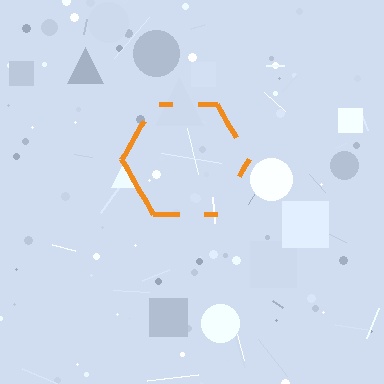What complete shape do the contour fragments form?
The contour fragments form a hexagon.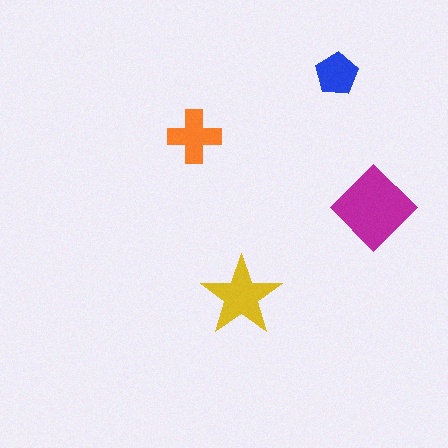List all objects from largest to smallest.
The magenta diamond, the yellow star, the orange cross, the blue pentagon.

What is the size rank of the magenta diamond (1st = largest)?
1st.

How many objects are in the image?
There are 4 objects in the image.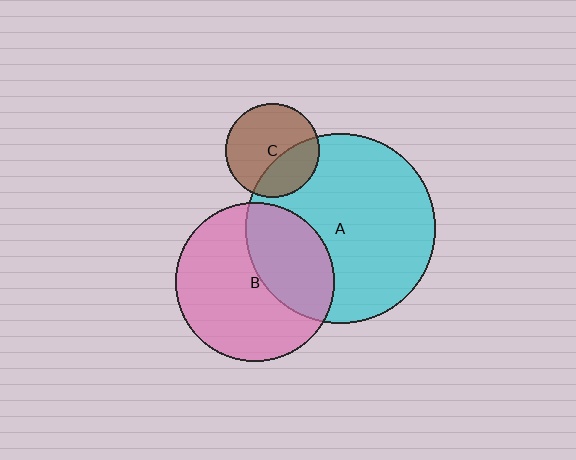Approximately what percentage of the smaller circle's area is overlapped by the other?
Approximately 35%.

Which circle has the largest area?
Circle A (cyan).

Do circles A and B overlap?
Yes.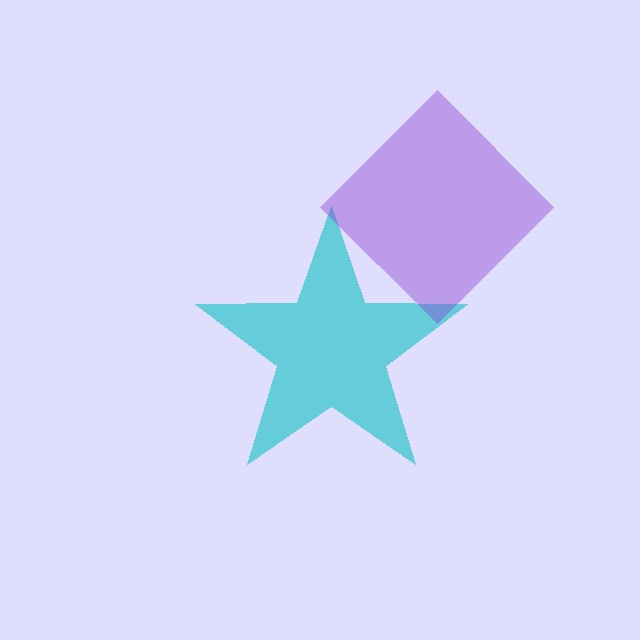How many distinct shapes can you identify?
There are 2 distinct shapes: a cyan star, a purple diamond.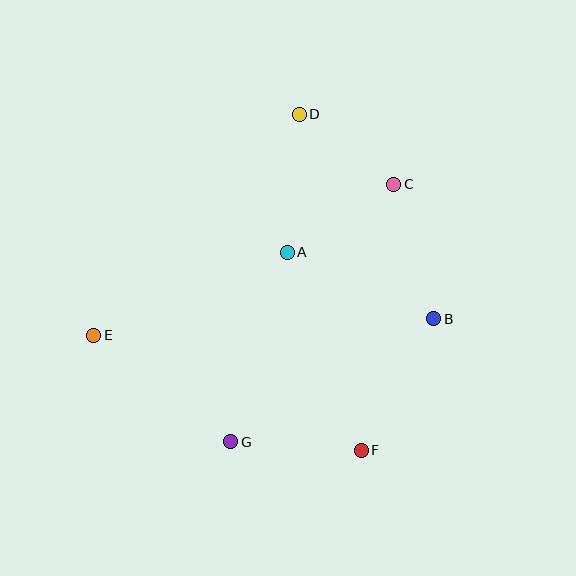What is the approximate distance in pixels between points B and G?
The distance between B and G is approximately 237 pixels.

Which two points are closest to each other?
Points C and D are closest to each other.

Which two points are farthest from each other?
Points D and F are farthest from each other.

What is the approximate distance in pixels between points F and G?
The distance between F and G is approximately 131 pixels.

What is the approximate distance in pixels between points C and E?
The distance between C and E is approximately 336 pixels.